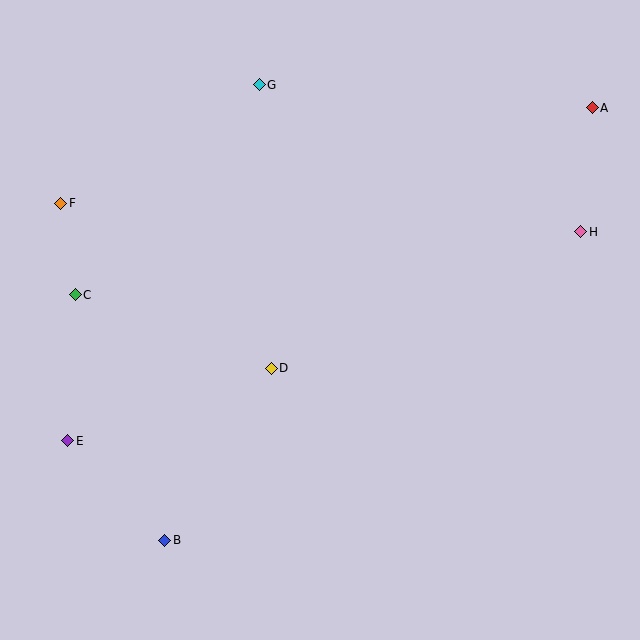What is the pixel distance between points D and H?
The distance between D and H is 338 pixels.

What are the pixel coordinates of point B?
Point B is at (165, 540).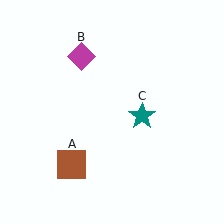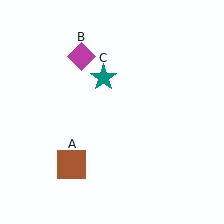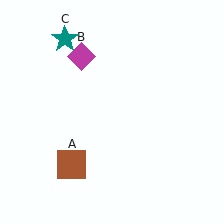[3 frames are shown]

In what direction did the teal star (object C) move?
The teal star (object C) moved up and to the left.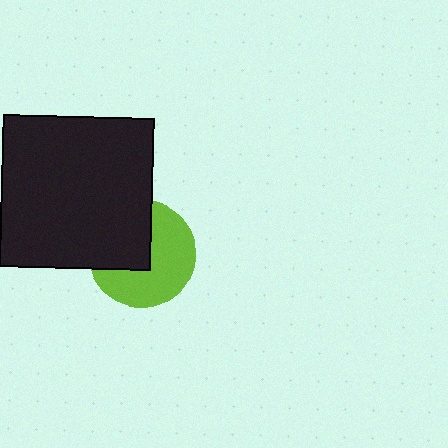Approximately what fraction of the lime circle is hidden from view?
Roughly 42% of the lime circle is hidden behind the black square.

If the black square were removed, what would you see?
You would see the complete lime circle.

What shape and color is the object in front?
The object in front is a black square.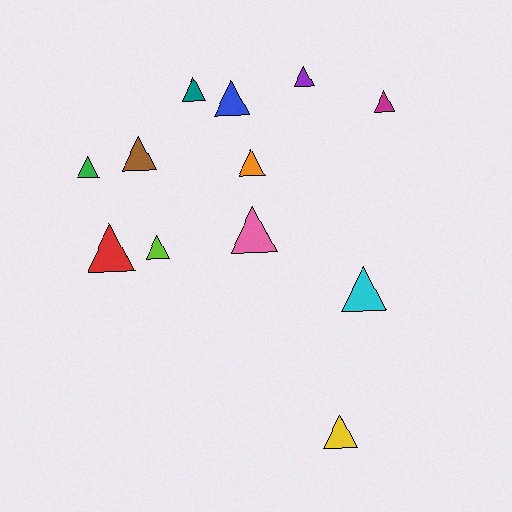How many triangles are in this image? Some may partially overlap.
There are 12 triangles.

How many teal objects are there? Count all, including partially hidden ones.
There is 1 teal object.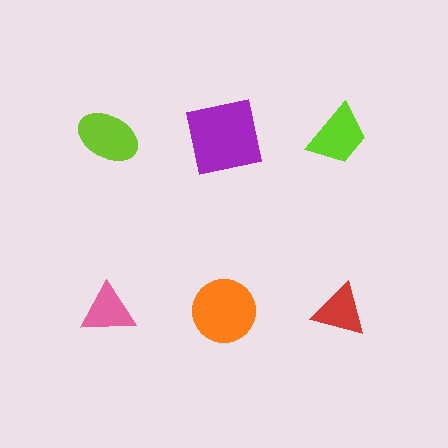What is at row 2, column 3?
A red triangle.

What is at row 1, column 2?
A purple square.